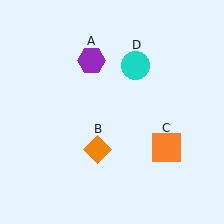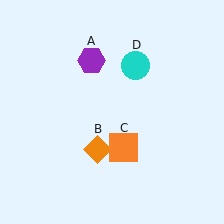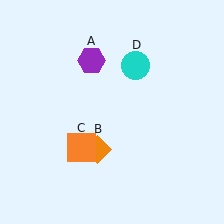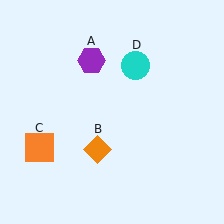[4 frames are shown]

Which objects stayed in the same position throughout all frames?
Purple hexagon (object A) and orange diamond (object B) and cyan circle (object D) remained stationary.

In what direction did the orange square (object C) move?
The orange square (object C) moved left.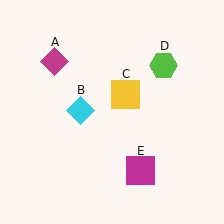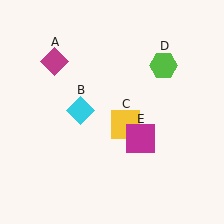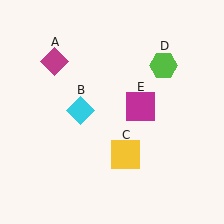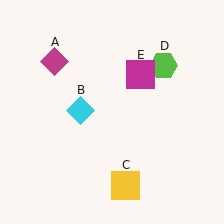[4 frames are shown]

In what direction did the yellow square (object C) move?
The yellow square (object C) moved down.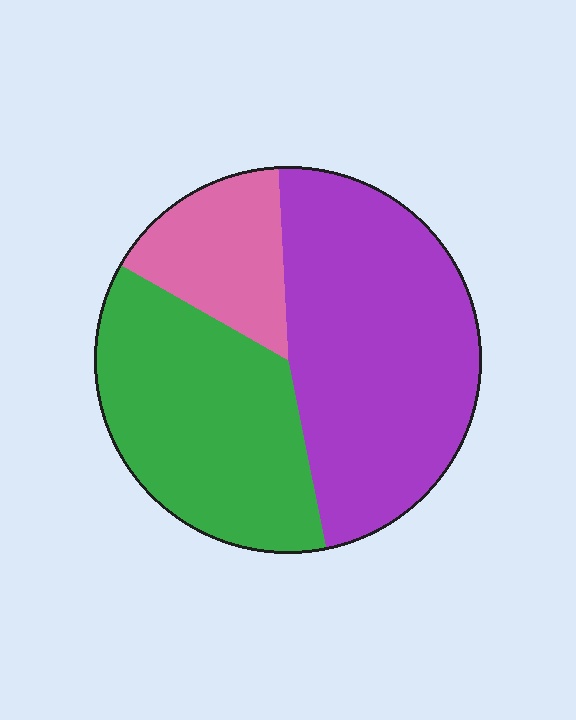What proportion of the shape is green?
Green covers 36% of the shape.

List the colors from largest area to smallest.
From largest to smallest: purple, green, pink.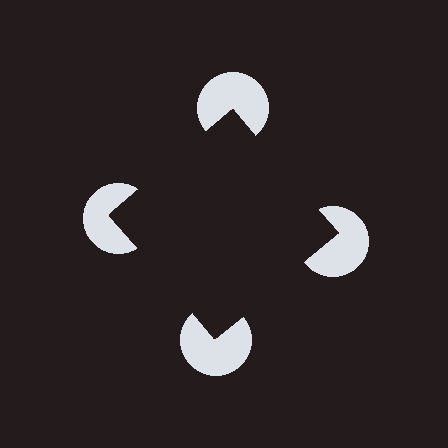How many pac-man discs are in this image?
There are 4 — one at each vertex of the illusory square.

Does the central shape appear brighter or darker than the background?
It typically appears slightly darker than the background, even though no actual brightness change is drawn.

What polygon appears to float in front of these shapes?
An illusory square — its edges are inferred from the aligned wedge cuts in the pac-man discs, not physically drawn.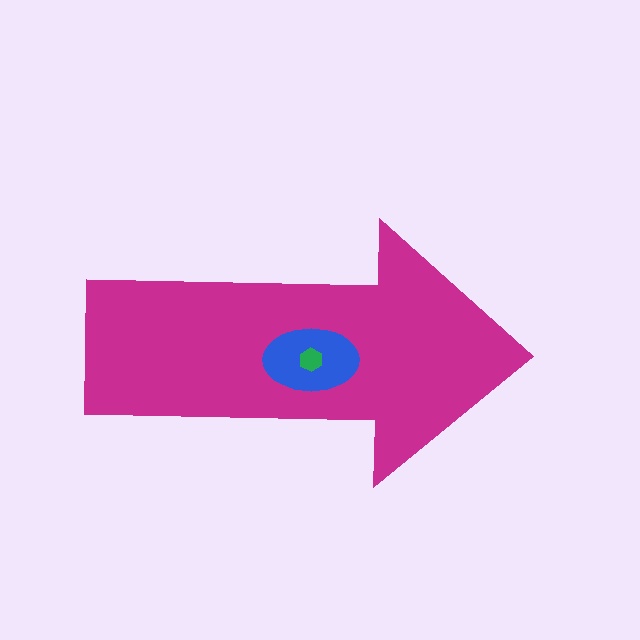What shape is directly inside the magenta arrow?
The blue ellipse.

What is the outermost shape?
The magenta arrow.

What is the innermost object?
The green hexagon.